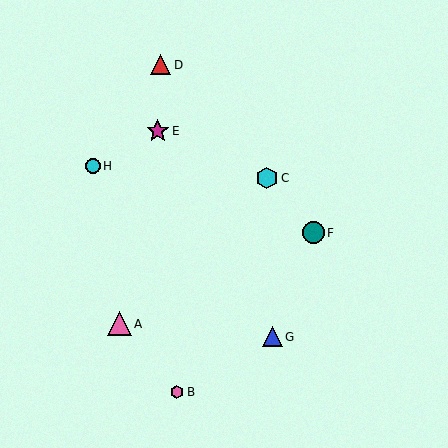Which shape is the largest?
The pink triangle (labeled A) is the largest.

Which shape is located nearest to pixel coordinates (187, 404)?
The pink hexagon (labeled B) at (177, 392) is nearest to that location.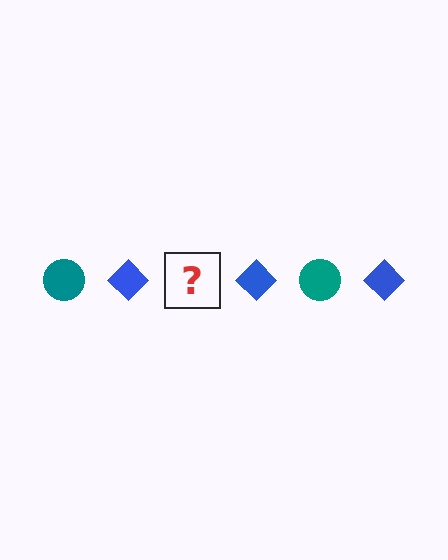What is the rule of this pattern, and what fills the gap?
The rule is that the pattern alternates between teal circle and blue diamond. The gap should be filled with a teal circle.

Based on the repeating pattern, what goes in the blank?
The blank should be a teal circle.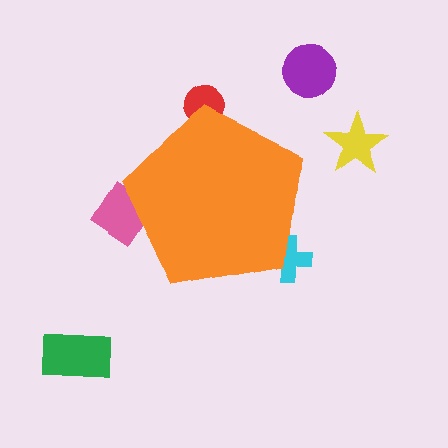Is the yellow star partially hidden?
No, the yellow star is fully visible.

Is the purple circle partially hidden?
No, the purple circle is fully visible.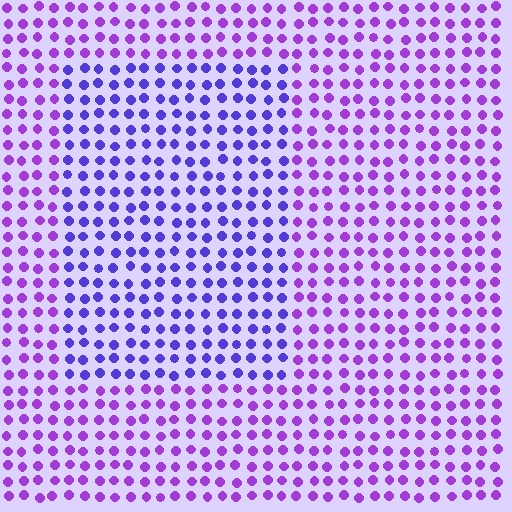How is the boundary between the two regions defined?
The boundary is defined purely by a slight shift in hue (about 31 degrees). Spacing, size, and orientation are identical on both sides.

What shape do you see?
I see a rectangle.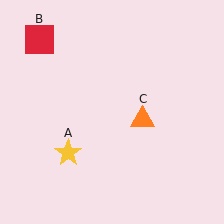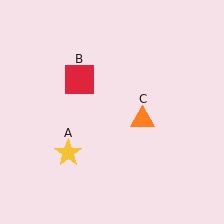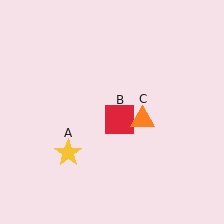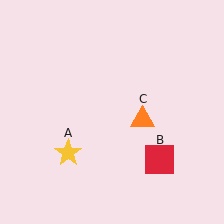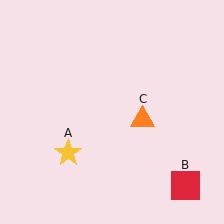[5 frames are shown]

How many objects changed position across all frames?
1 object changed position: red square (object B).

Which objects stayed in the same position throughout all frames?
Yellow star (object A) and orange triangle (object C) remained stationary.